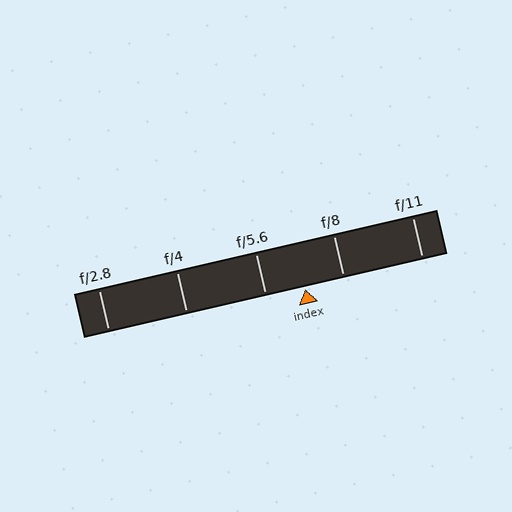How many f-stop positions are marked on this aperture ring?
There are 5 f-stop positions marked.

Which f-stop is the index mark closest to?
The index mark is closest to f/8.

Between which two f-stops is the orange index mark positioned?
The index mark is between f/5.6 and f/8.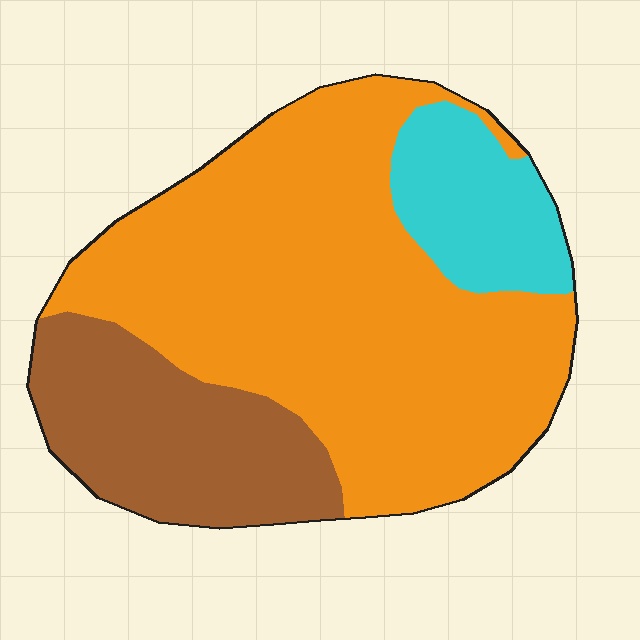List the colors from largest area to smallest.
From largest to smallest: orange, brown, cyan.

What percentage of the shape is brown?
Brown covers around 25% of the shape.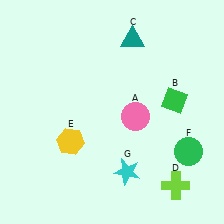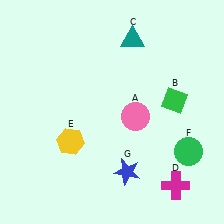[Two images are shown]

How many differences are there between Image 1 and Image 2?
There are 2 differences between the two images.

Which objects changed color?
D changed from lime to magenta. G changed from cyan to blue.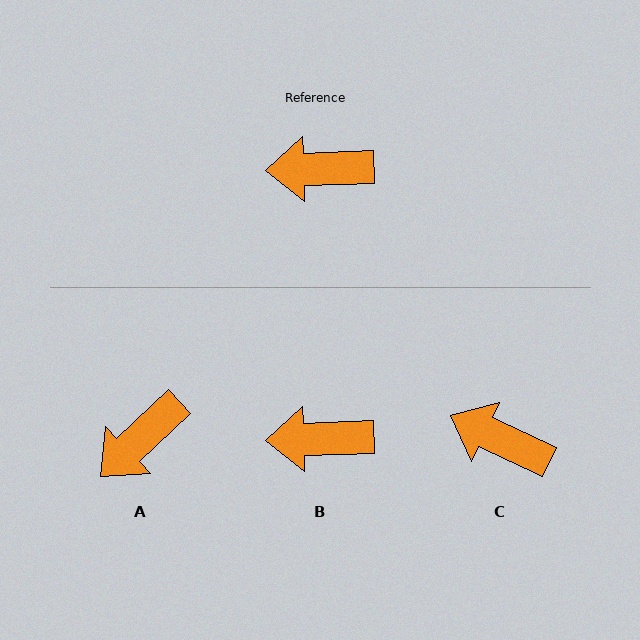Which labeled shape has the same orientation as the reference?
B.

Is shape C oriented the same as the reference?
No, it is off by about 27 degrees.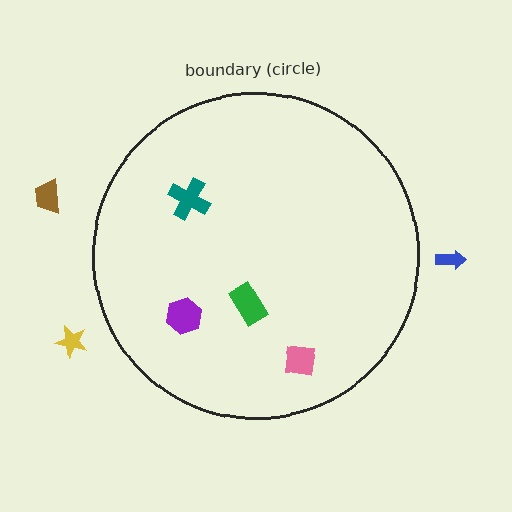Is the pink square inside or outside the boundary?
Inside.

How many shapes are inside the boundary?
4 inside, 3 outside.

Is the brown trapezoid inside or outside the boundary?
Outside.